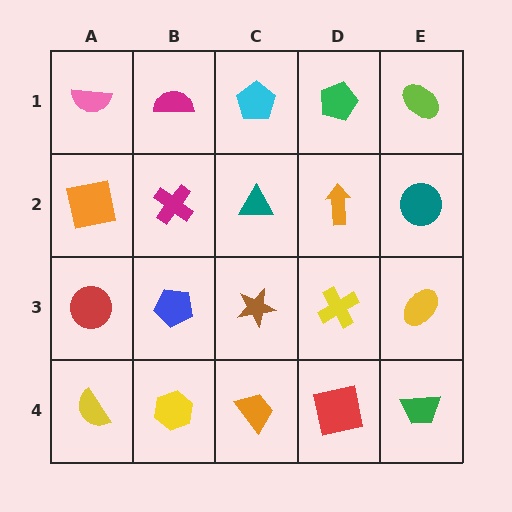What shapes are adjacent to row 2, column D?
A green pentagon (row 1, column D), a yellow cross (row 3, column D), a teal triangle (row 2, column C), a teal circle (row 2, column E).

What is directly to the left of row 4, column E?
A red square.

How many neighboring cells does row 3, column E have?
3.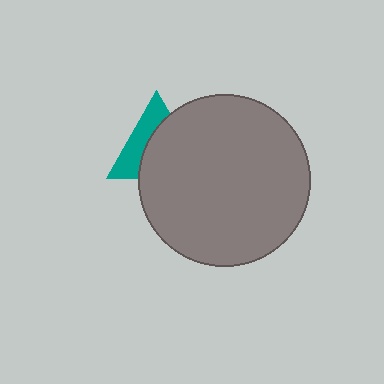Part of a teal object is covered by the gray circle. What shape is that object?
It is a triangle.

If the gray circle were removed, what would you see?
You would see the complete teal triangle.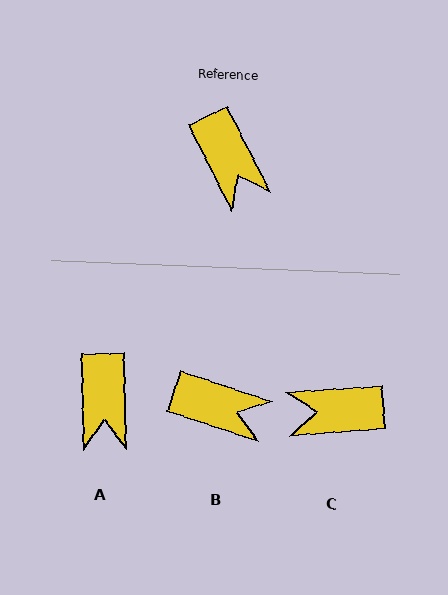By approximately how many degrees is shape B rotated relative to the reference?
Approximately 45 degrees counter-clockwise.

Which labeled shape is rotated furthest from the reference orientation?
C, about 113 degrees away.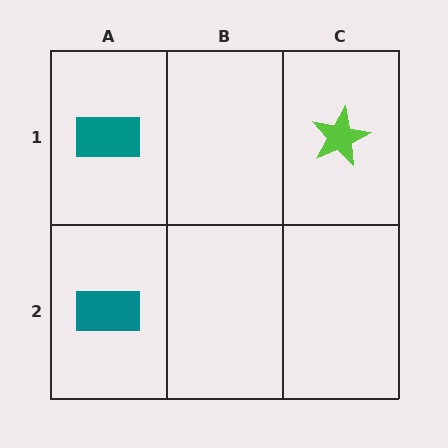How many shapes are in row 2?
1 shape.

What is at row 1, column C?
A lime star.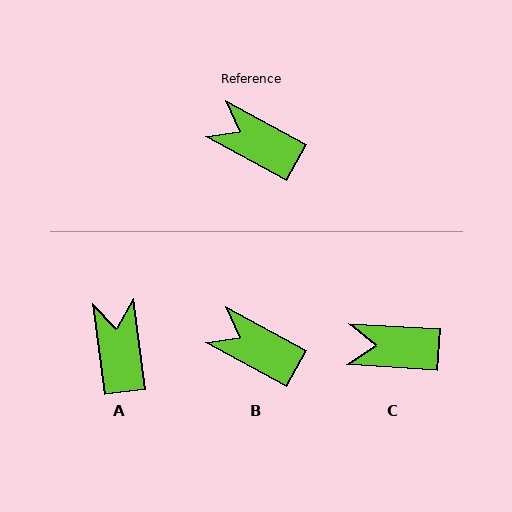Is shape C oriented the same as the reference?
No, it is off by about 26 degrees.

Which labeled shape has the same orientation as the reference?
B.